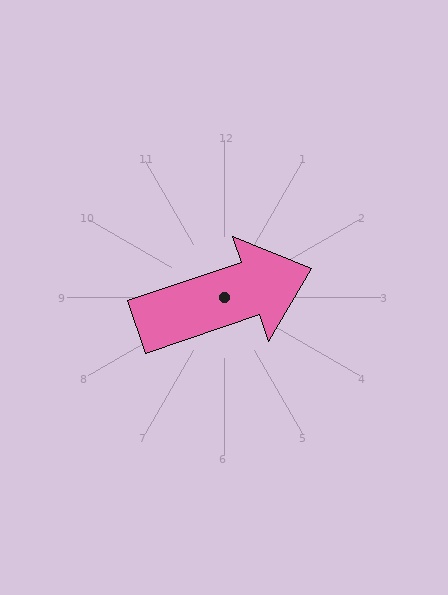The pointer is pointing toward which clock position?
Roughly 2 o'clock.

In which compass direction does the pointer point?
East.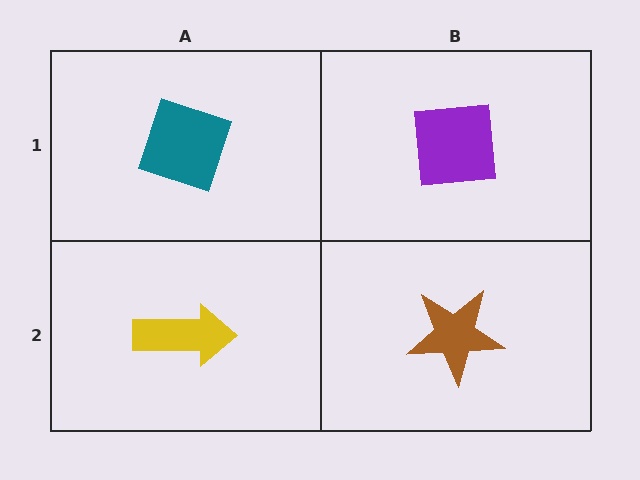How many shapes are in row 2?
2 shapes.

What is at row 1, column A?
A teal diamond.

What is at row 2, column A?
A yellow arrow.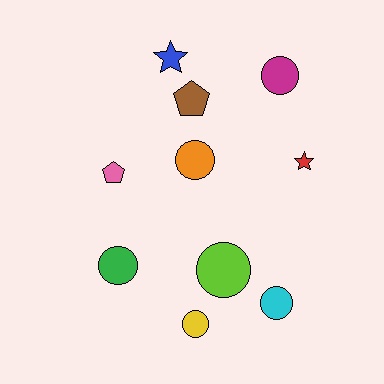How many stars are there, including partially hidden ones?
There are 2 stars.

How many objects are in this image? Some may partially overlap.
There are 10 objects.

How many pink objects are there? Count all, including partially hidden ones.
There is 1 pink object.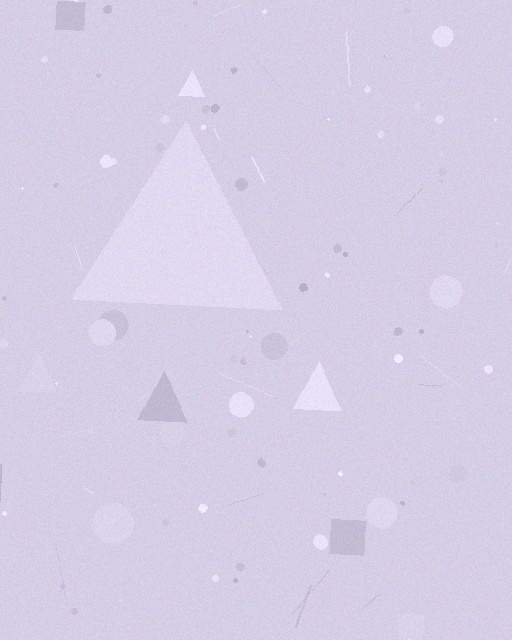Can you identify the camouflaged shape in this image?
The camouflaged shape is a triangle.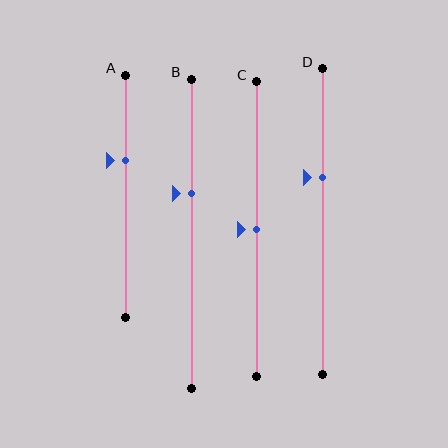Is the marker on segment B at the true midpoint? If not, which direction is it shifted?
No, the marker on segment B is shifted upward by about 13% of the segment length.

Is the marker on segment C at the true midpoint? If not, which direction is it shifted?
Yes, the marker on segment C is at the true midpoint.